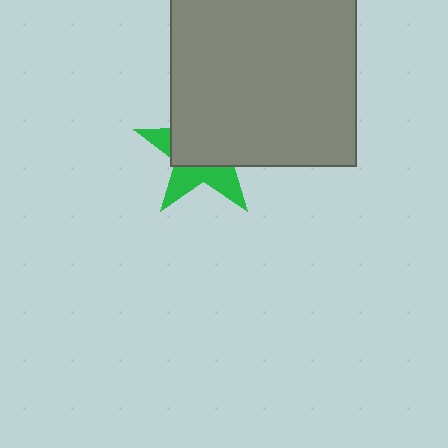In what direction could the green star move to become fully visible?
The green star could move toward the lower-left. That would shift it out from behind the gray square entirely.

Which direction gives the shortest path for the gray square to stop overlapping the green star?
Moving toward the upper-right gives the shortest separation.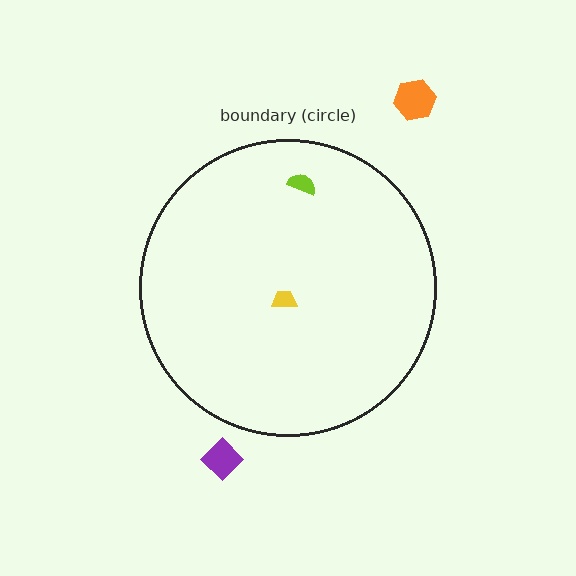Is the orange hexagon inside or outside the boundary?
Outside.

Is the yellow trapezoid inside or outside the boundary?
Inside.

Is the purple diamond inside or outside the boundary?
Outside.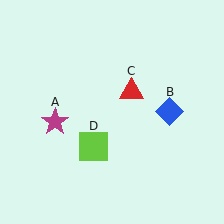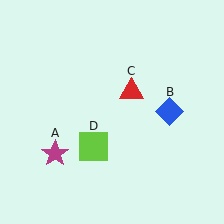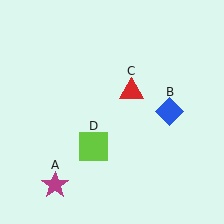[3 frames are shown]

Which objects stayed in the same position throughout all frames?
Blue diamond (object B) and red triangle (object C) and lime square (object D) remained stationary.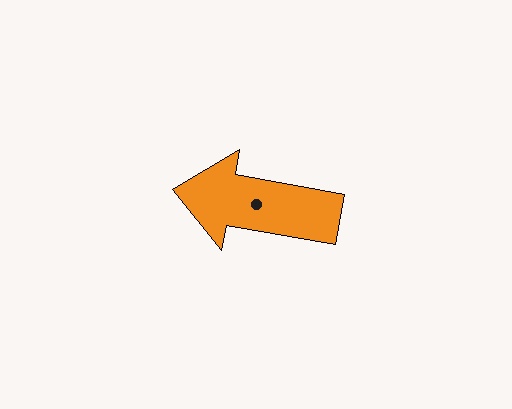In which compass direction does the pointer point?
West.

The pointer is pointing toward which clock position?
Roughly 9 o'clock.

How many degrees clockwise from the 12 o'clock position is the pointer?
Approximately 280 degrees.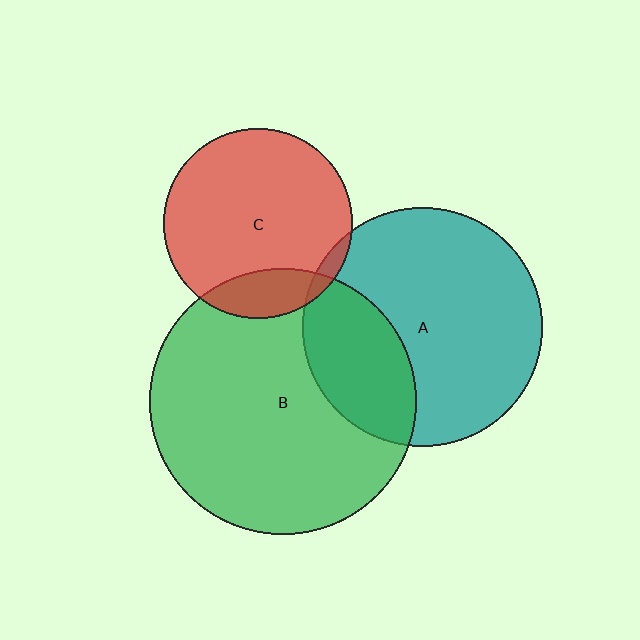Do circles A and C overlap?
Yes.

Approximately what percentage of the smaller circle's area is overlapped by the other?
Approximately 5%.